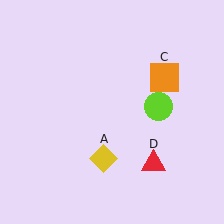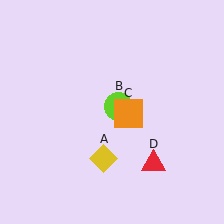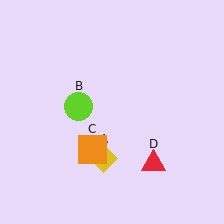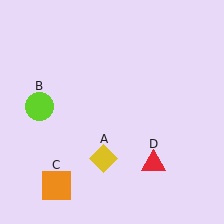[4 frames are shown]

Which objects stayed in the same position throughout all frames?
Yellow diamond (object A) and red triangle (object D) remained stationary.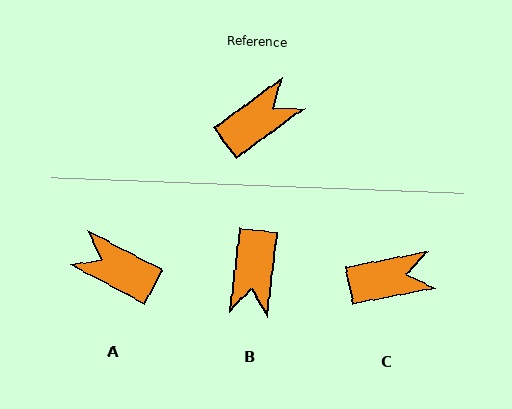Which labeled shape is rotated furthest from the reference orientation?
B, about 133 degrees away.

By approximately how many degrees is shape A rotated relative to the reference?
Approximately 116 degrees counter-clockwise.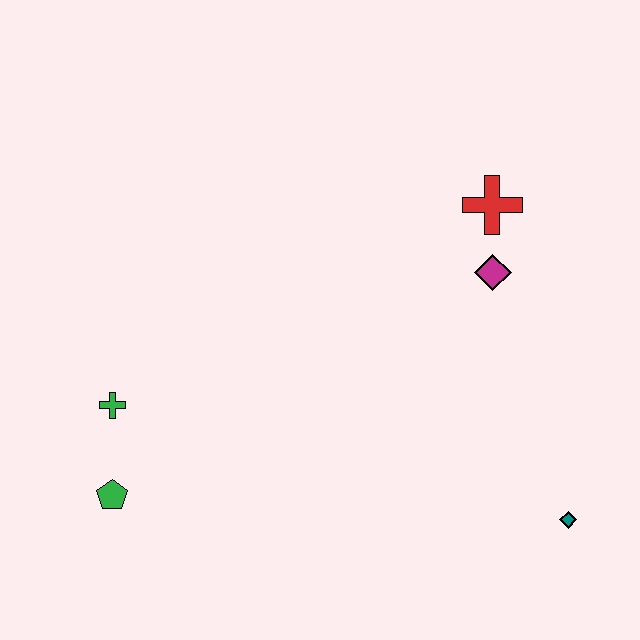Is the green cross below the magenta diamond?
Yes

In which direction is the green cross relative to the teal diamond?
The green cross is to the left of the teal diamond.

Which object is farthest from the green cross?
The teal diamond is farthest from the green cross.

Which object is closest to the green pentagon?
The green cross is closest to the green pentagon.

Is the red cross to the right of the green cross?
Yes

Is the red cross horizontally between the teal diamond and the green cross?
Yes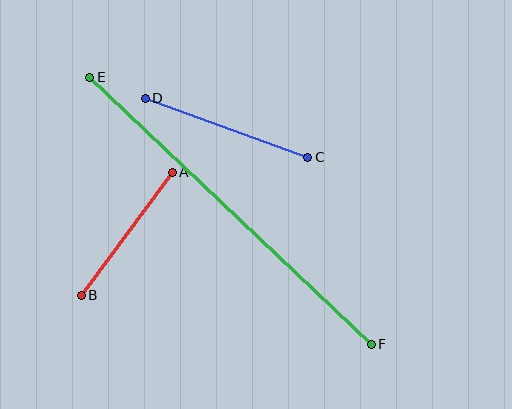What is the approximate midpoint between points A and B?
The midpoint is at approximately (127, 234) pixels.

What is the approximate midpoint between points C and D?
The midpoint is at approximately (226, 128) pixels.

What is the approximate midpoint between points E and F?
The midpoint is at approximately (231, 211) pixels.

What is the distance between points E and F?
The distance is approximately 388 pixels.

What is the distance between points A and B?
The distance is approximately 153 pixels.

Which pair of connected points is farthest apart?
Points E and F are farthest apart.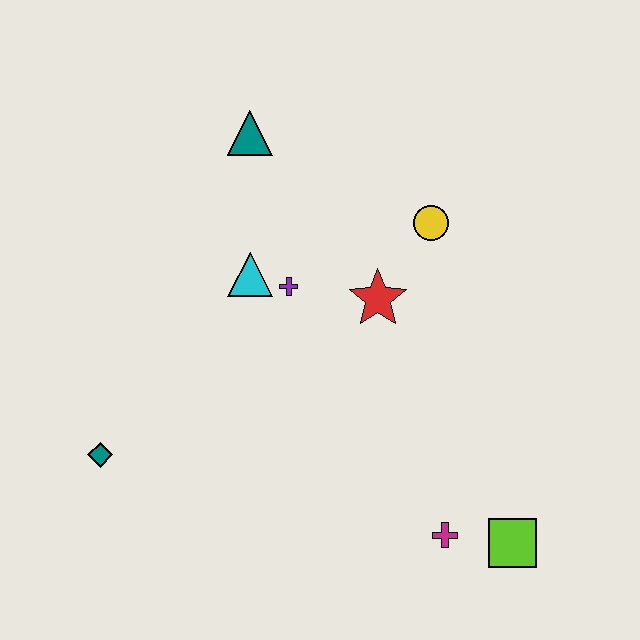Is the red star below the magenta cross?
No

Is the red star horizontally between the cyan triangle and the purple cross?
No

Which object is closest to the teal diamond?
The cyan triangle is closest to the teal diamond.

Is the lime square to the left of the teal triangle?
No